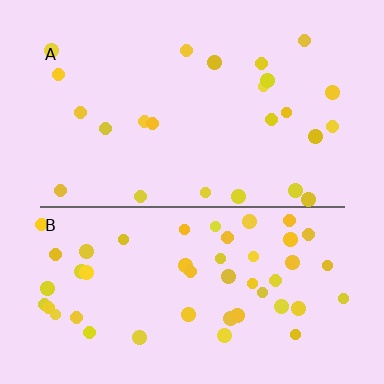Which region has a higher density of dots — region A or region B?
B (the bottom).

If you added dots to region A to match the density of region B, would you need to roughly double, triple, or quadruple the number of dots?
Approximately double.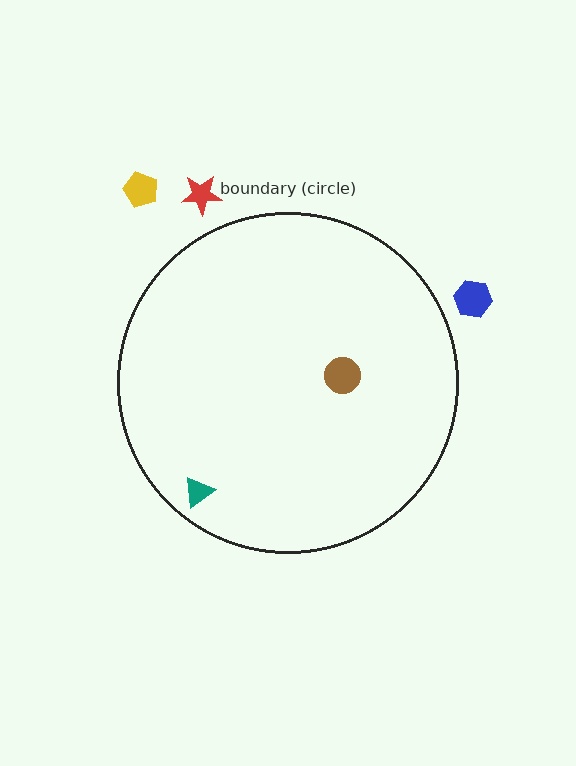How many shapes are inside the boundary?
2 inside, 3 outside.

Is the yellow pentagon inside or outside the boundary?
Outside.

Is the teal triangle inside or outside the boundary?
Inside.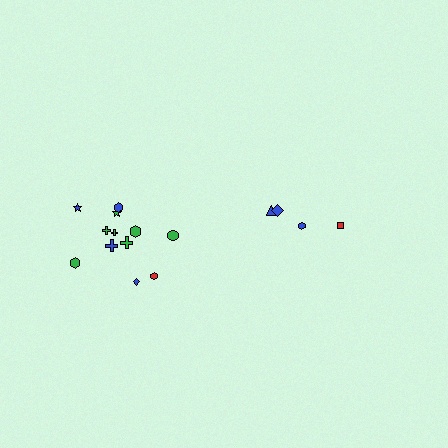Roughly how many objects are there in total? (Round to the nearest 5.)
Roughly 15 objects in total.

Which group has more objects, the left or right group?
The left group.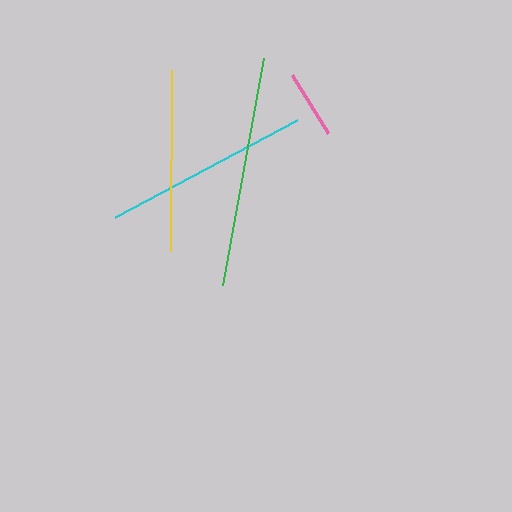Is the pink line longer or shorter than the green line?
The green line is longer than the pink line.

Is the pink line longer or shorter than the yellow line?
The yellow line is longer than the pink line.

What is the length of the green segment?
The green segment is approximately 231 pixels long.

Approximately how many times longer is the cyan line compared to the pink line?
The cyan line is approximately 3.0 times the length of the pink line.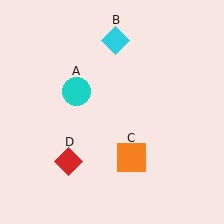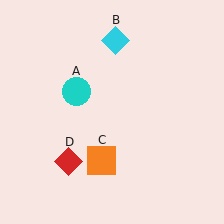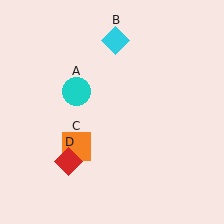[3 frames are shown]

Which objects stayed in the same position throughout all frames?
Cyan circle (object A) and cyan diamond (object B) and red diamond (object D) remained stationary.